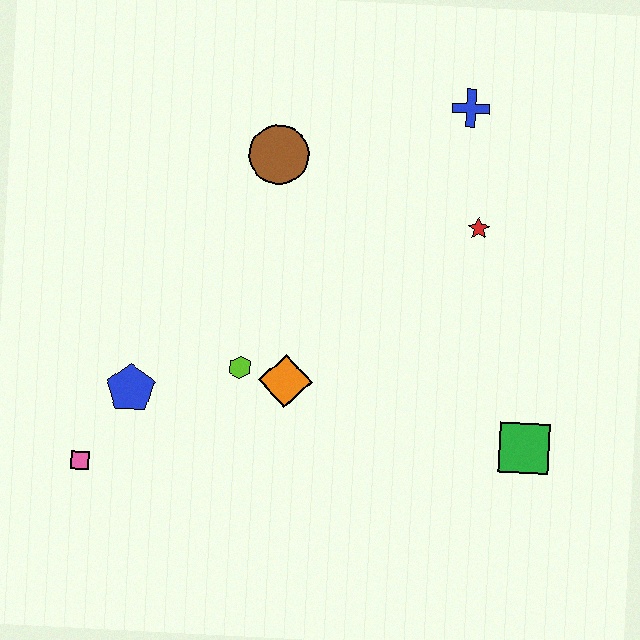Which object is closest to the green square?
The red star is closest to the green square.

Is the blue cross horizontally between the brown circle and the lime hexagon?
No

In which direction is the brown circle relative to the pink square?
The brown circle is above the pink square.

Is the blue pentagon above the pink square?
Yes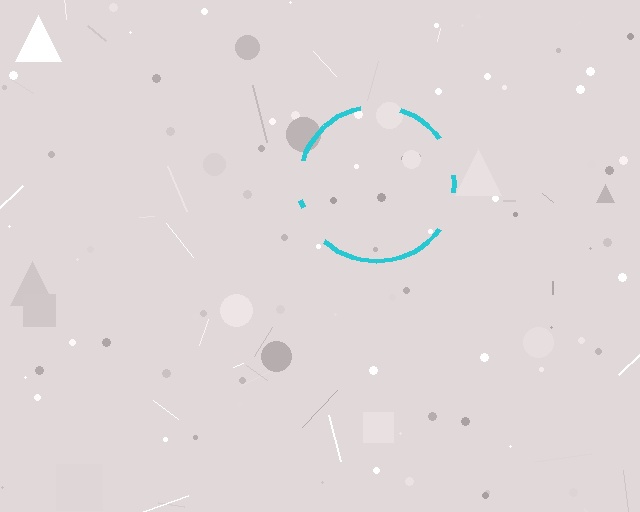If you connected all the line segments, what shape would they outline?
They would outline a circle.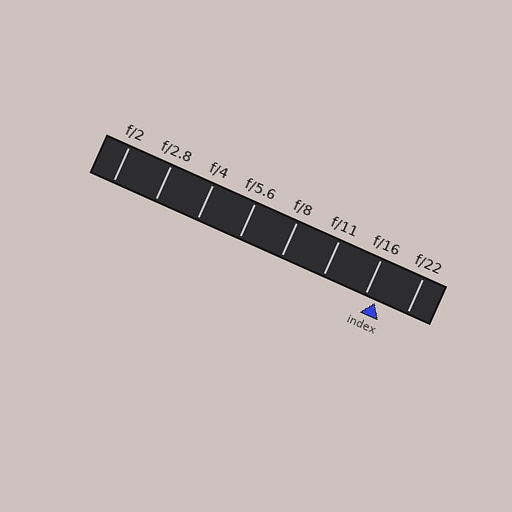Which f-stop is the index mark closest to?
The index mark is closest to f/16.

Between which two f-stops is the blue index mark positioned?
The index mark is between f/16 and f/22.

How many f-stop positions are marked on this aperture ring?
There are 8 f-stop positions marked.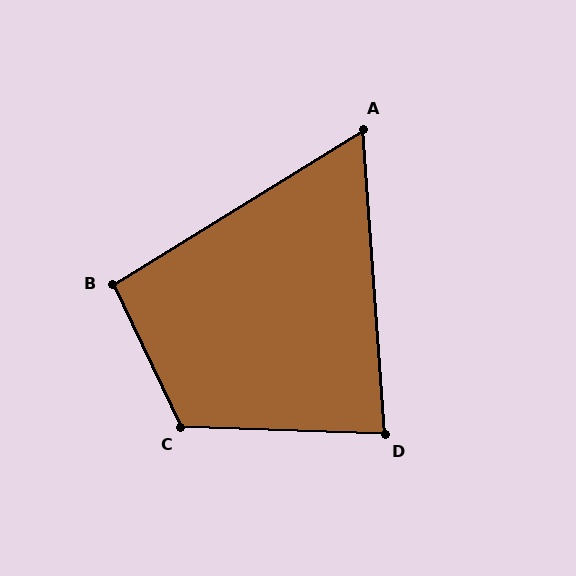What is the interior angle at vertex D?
Approximately 84 degrees (acute).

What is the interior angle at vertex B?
Approximately 96 degrees (obtuse).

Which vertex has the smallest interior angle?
A, at approximately 63 degrees.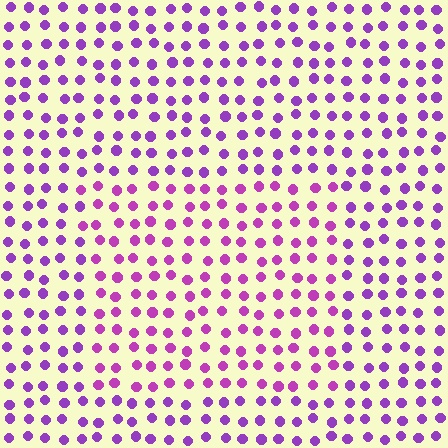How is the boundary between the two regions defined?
The boundary is defined purely by a slight shift in hue (about 23 degrees). Spacing, size, and orientation are identical on both sides.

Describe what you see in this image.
The image is filled with small purple elements in a uniform arrangement. A rectangle-shaped region is visible where the elements are tinted to a slightly different hue, forming a subtle color boundary.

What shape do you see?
I see a rectangle.